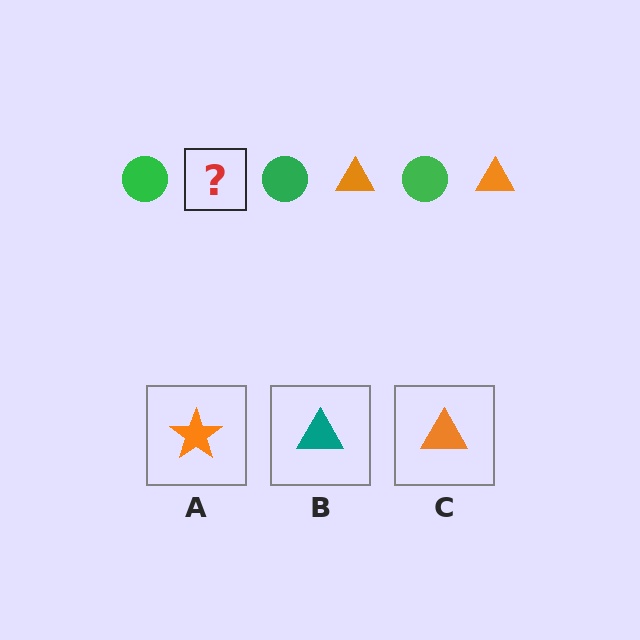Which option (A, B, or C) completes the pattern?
C.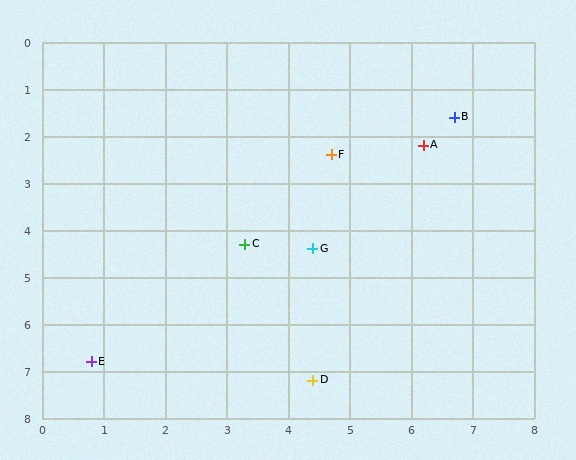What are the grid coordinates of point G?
Point G is at approximately (4.4, 4.4).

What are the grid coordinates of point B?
Point B is at approximately (6.7, 1.6).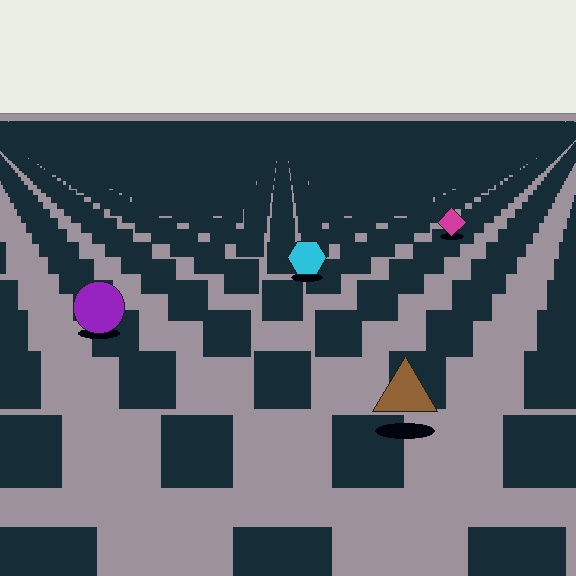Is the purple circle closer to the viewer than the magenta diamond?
Yes. The purple circle is closer — you can tell from the texture gradient: the ground texture is coarser near it.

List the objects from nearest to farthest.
From nearest to farthest: the brown triangle, the purple circle, the cyan hexagon, the magenta diamond.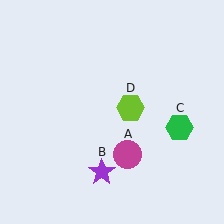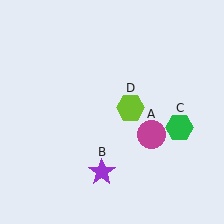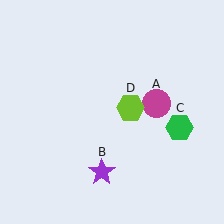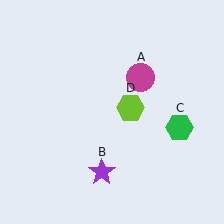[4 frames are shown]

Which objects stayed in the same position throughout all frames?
Purple star (object B) and green hexagon (object C) and lime hexagon (object D) remained stationary.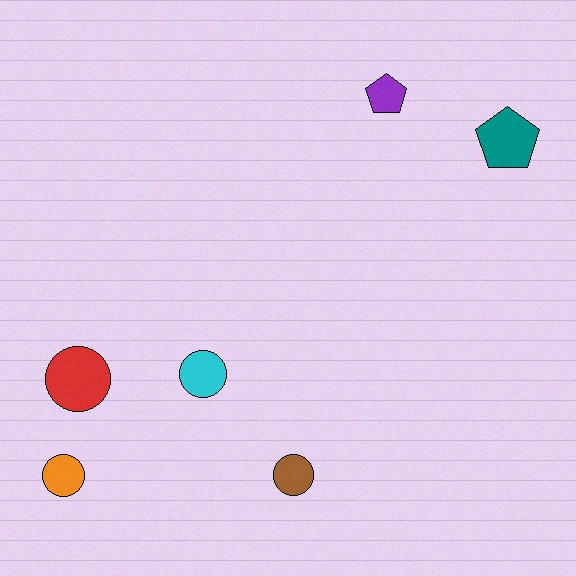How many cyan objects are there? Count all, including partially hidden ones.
There is 1 cyan object.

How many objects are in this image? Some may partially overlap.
There are 6 objects.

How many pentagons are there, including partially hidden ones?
There are 2 pentagons.